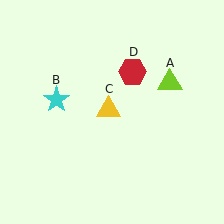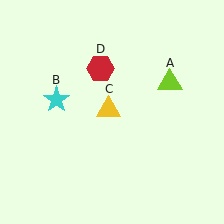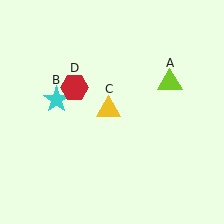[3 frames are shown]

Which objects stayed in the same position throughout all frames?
Lime triangle (object A) and cyan star (object B) and yellow triangle (object C) remained stationary.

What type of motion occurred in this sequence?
The red hexagon (object D) rotated counterclockwise around the center of the scene.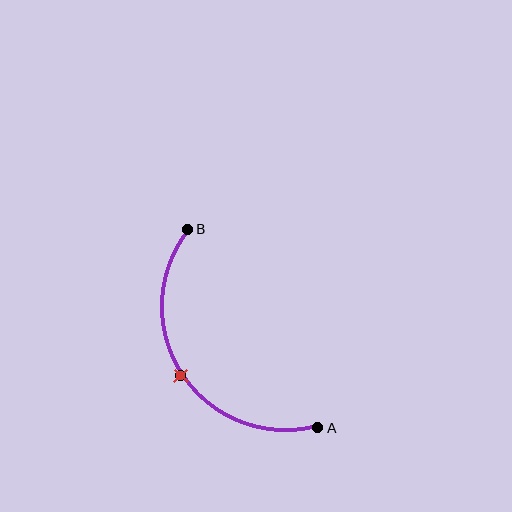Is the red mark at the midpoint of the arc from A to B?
Yes. The red mark lies on the arc at equal arc-length from both A and B — it is the arc midpoint.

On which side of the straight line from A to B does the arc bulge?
The arc bulges to the left of the straight line connecting A and B.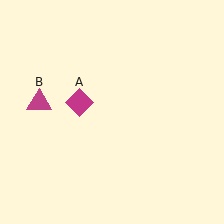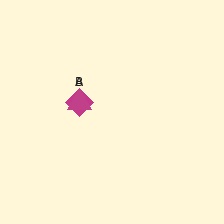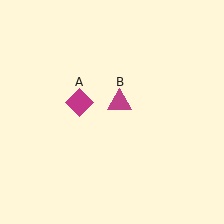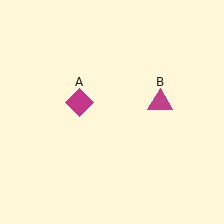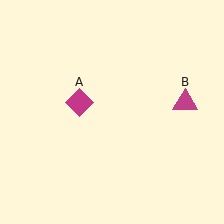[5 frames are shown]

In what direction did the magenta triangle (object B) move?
The magenta triangle (object B) moved right.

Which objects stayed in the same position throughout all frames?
Magenta diamond (object A) remained stationary.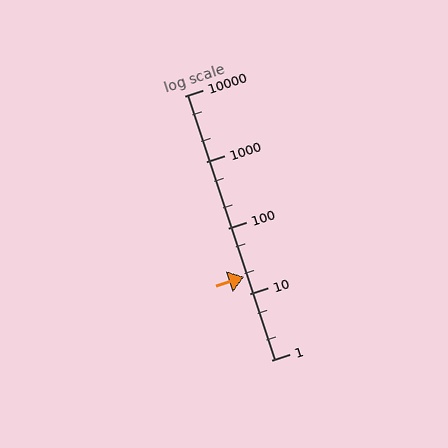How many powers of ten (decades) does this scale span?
The scale spans 4 decades, from 1 to 10000.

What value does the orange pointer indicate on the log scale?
The pointer indicates approximately 18.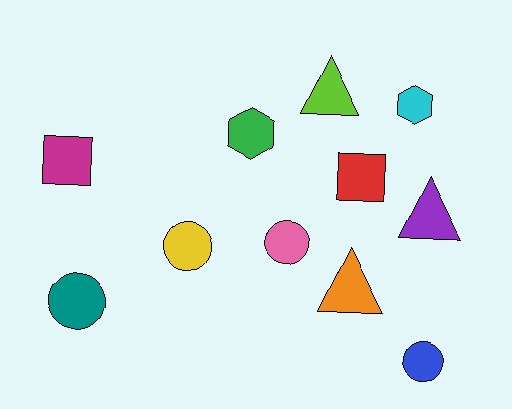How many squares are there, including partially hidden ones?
There are 2 squares.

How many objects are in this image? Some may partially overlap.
There are 11 objects.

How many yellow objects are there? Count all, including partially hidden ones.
There is 1 yellow object.